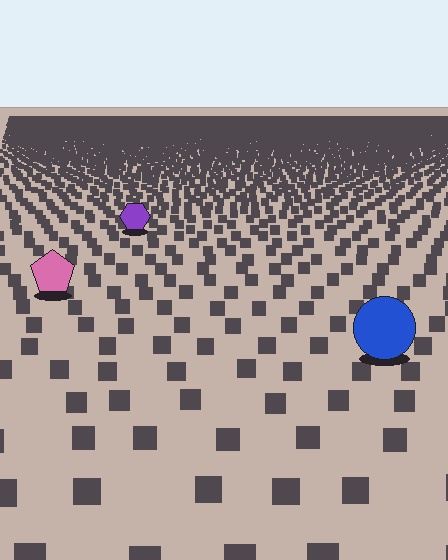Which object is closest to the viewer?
The blue circle is closest. The texture marks near it are larger and more spread out.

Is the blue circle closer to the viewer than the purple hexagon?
Yes. The blue circle is closer — you can tell from the texture gradient: the ground texture is coarser near it.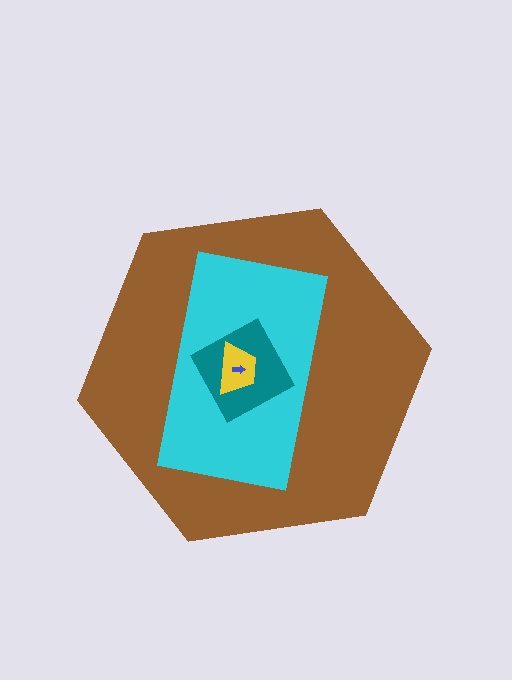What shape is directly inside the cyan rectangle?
The teal diamond.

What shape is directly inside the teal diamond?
The yellow trapezoid.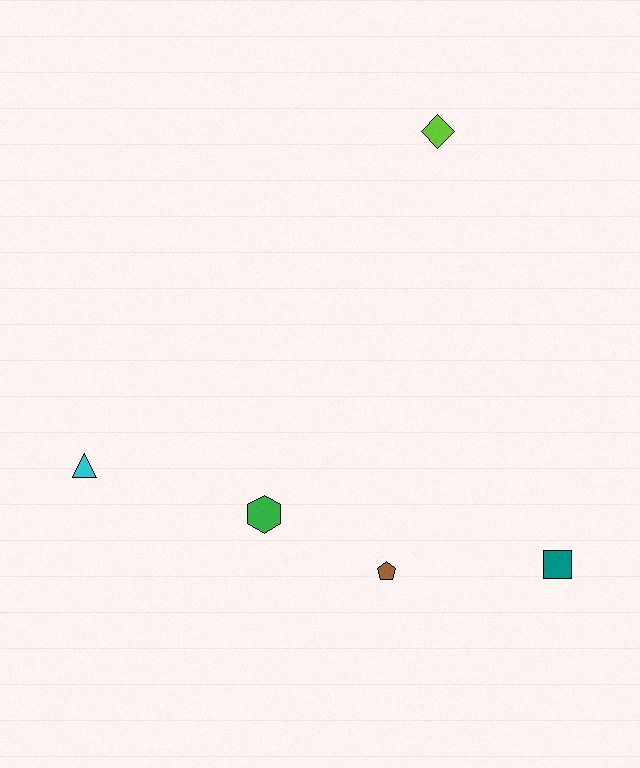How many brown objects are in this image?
There is 1 brown object.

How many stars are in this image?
There are no stars.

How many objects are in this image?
There are 5 objects.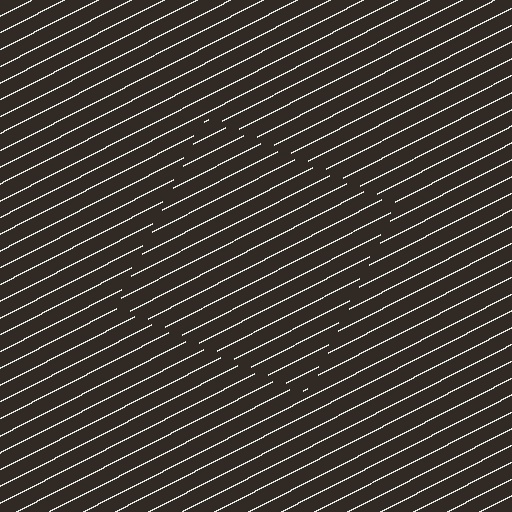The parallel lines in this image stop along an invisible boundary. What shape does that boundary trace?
An illusory square. The interior of the shape contains the same grating, shifted by half a period — the contour is defined by the phase discontinuity where line-ends from the inner and outer gratings abut.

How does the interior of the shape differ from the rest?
The interior of the shape contains the same grating, shifted by half a period — the contour is defined by the phase discontinuity where line-ends from the inner and outer gratings abut.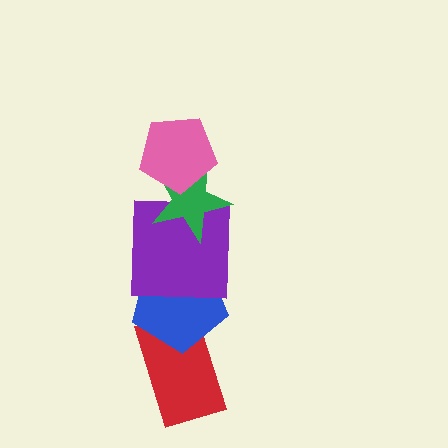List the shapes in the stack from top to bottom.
From top to bottom: the pink pentagon, the green star, the purple square, the blue pentagon, the red rectangle.